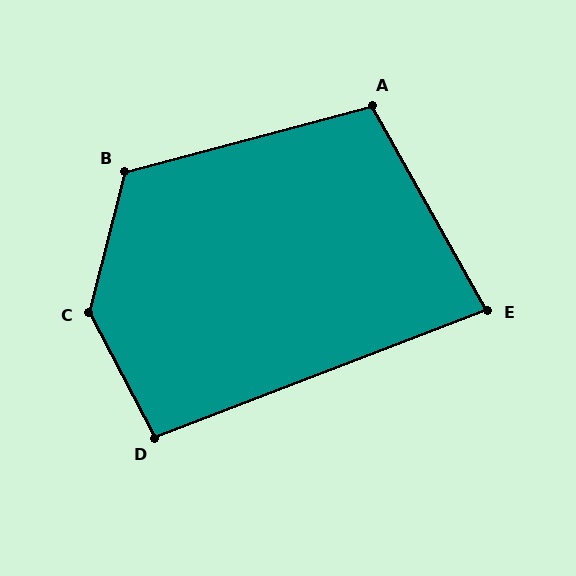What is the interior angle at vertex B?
Approximately 119 degrees (obtuse).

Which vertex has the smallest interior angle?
E, at approximately 82 degrees.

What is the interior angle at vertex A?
Approximately 104 degrees (obtuse).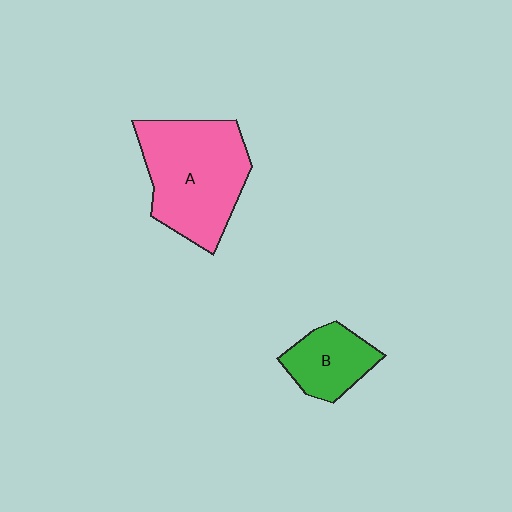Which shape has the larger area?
Shape A (pink).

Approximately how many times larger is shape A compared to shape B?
Approximately 2.1 times.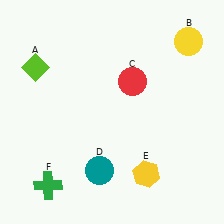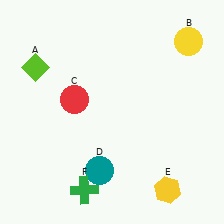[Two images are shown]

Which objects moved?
The objects that moved are: the red circle (C), the yellow hexagon (E), the green cross (F).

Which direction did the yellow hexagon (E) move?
The yellow hexagon (E) moved right.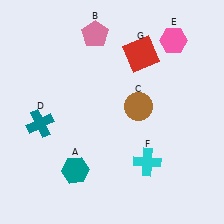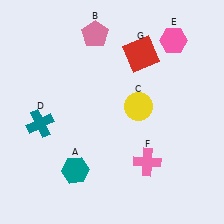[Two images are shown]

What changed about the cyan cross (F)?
In Image 1, F is cyan. In Image 2, it changed to pink.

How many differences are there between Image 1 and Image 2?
There are 2 differences between the two images.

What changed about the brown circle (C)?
In Image 1, C is brown. In Image 2, it changed to yellow.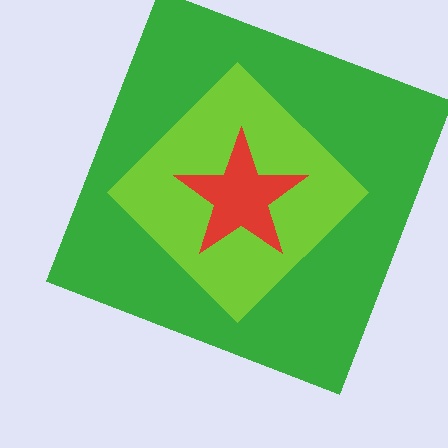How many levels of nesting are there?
3.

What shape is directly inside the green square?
The lime diamond.